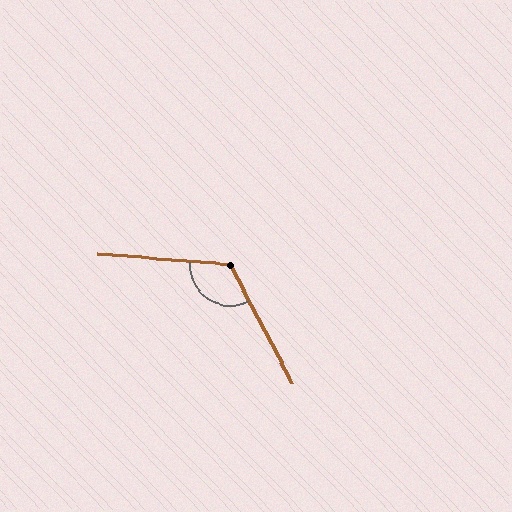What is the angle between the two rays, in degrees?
Approximately 122 degrees.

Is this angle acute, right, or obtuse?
It is obtuse.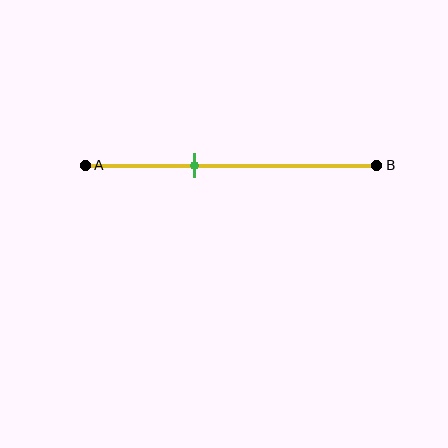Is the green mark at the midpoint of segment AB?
No, the mark is at about 35% from A, not at the 50% midpoint.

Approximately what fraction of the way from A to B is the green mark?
The green mark is approximately 35% of the way from A to B.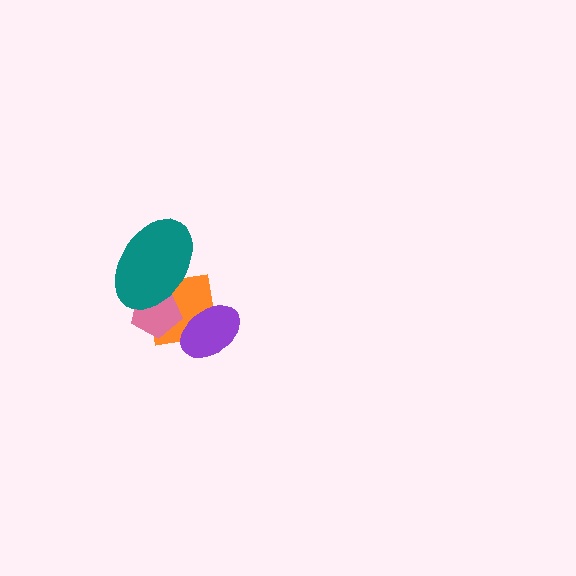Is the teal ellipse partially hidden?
No, no other shape covers it.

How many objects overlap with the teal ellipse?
2 objects overlap with the teal ellipse.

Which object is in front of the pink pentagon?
The teal ellipse is in front of the pink pentagon.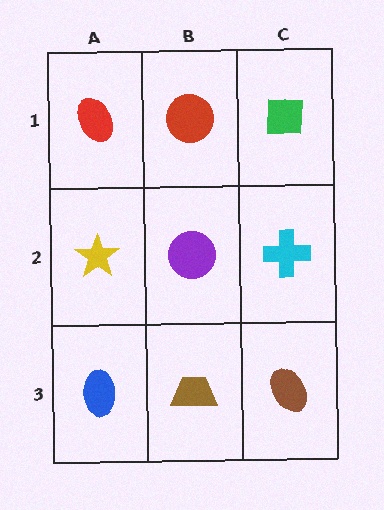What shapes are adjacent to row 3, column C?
A cyan cross (row 2, column C), a brown trapezoid (row 3, column B).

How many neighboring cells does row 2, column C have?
3.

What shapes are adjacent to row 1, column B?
A purple circle (row 2, column B), a red ellipse (row 1, column A), a green square (row 1, column C).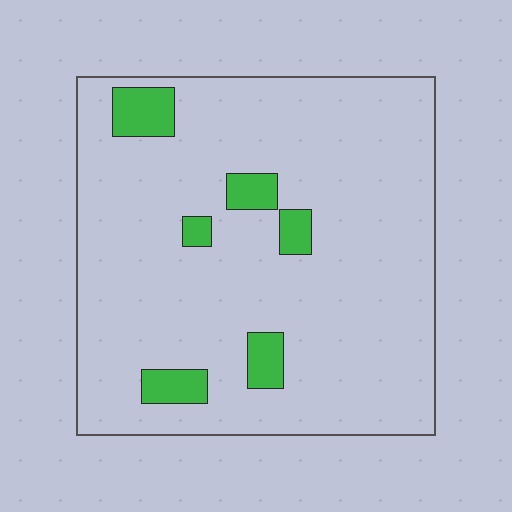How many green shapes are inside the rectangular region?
6.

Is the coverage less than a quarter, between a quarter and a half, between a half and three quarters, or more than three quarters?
Less than a quarter.